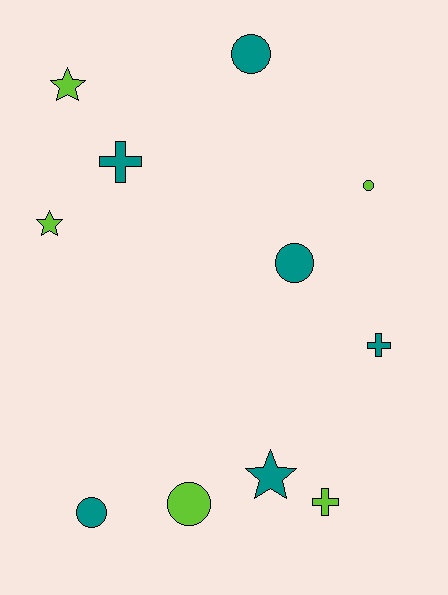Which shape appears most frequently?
Circle, with 5 objects.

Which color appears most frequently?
Teal, with 6 objects.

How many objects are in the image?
There are 11 objects.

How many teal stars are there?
There is 1 teal star.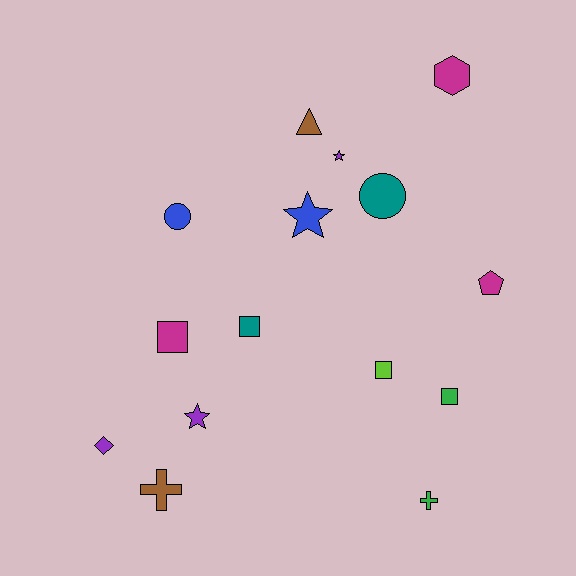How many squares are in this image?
There are 4 squares.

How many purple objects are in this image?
There are 3 purple objects.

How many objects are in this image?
There are 15 objects.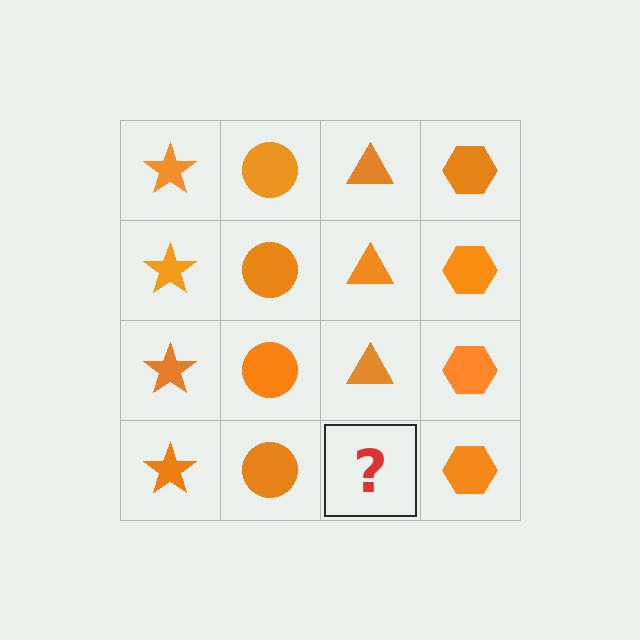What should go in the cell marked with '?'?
The missing cell should contain an orange triangle.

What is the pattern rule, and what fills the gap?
The rule is that each column has a consistent shape. The gap should be filled with an orange triangle.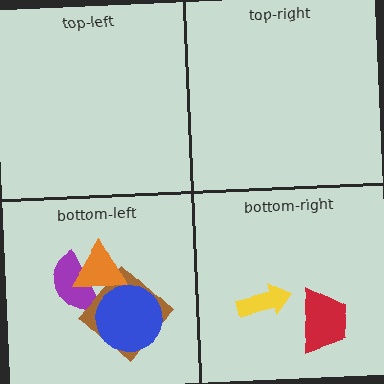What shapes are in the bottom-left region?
The purple semicircle, the brown diamond, the orange triangle, the blue circle.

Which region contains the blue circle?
The bottom-left region.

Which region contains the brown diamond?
The bottom-left region.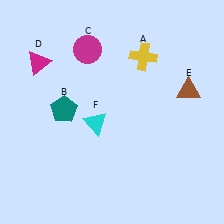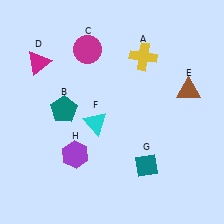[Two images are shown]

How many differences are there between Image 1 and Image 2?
There are 2 differences between the two images.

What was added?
A teal diamond (G), a purple hexagon (H) were added in Image 2.